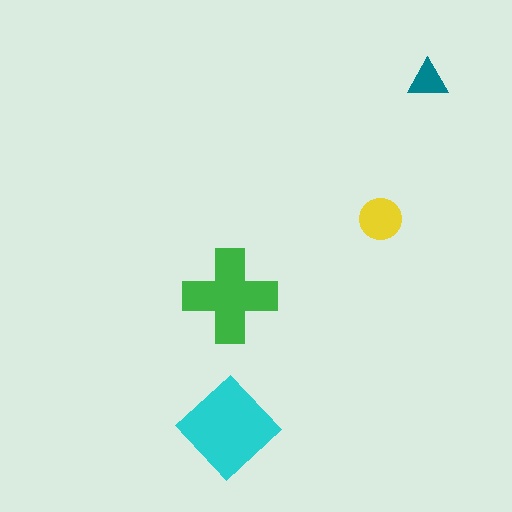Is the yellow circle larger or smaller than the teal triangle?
Larger.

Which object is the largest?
The cyan diamond.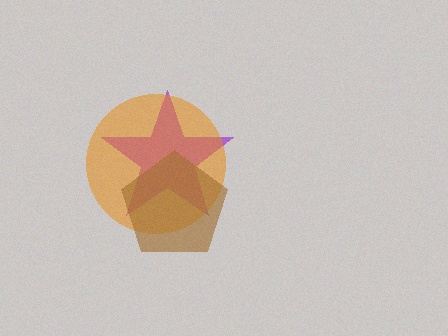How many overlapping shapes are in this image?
There are 3 overlapping shapes in the image.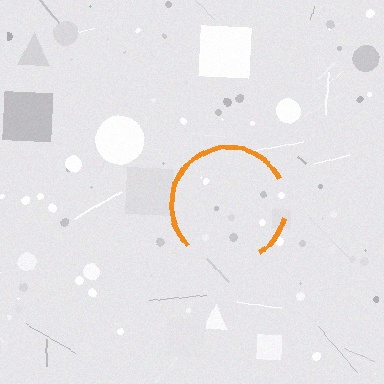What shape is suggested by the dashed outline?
The dashed outline suggests a circle.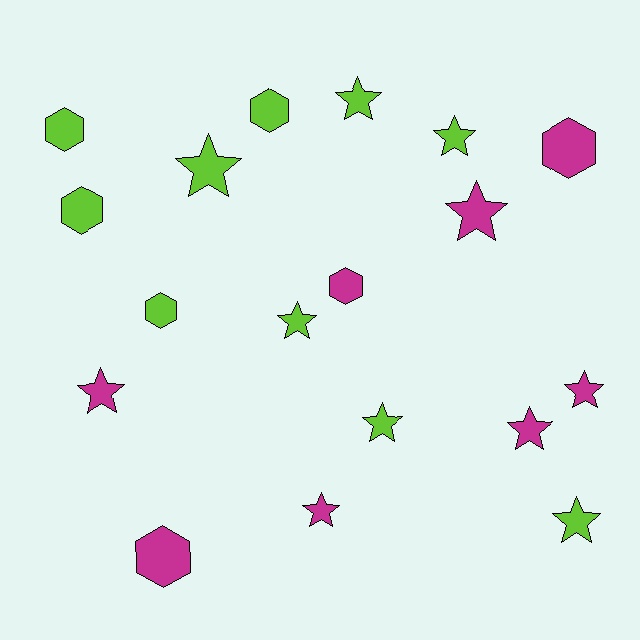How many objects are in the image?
There are 18 objects.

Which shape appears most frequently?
Star, with 11 objects.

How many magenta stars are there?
There are 5 magenta stars.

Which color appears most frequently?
Lime, with 10 objects.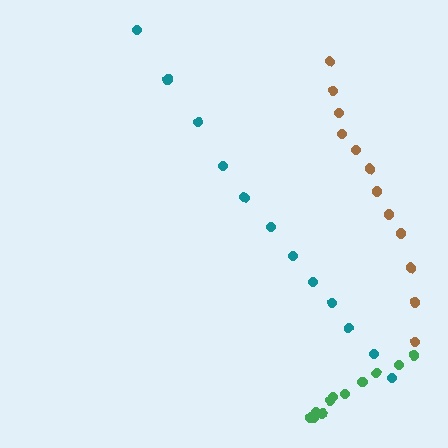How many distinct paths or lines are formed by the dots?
There are 3 distinct paths.